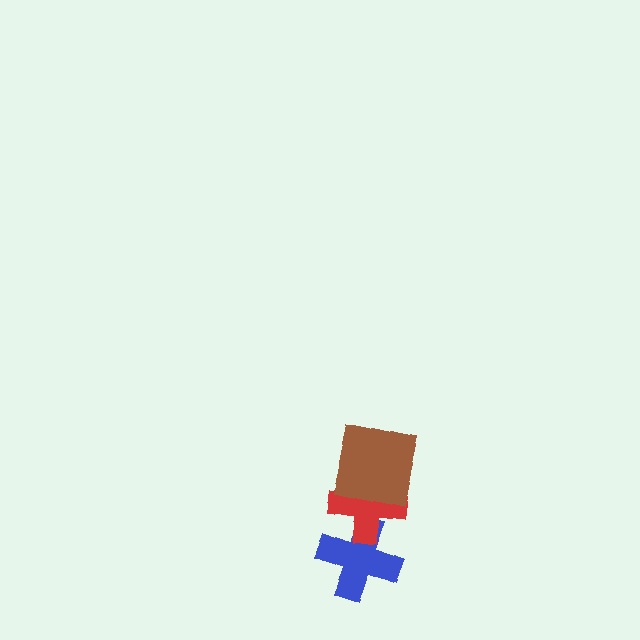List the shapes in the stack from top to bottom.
From top to bottom: the brown square, the red cross, the blue cross.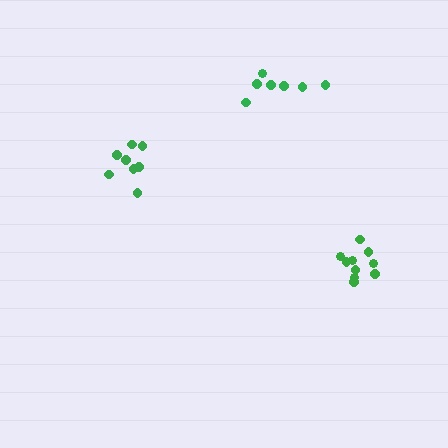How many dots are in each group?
Group 1: 8 dots, Group 2: 7 dots, Group 3: 10 dots (25 total).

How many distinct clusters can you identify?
There are 3 distinct clusters.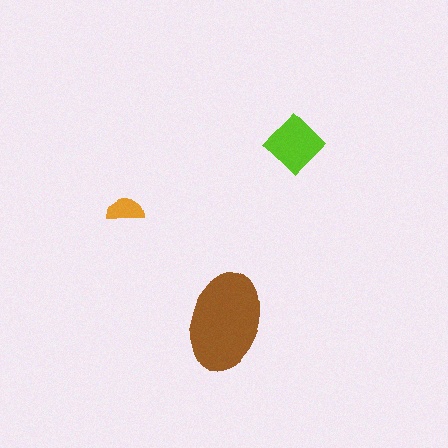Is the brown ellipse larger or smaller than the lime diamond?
Larger.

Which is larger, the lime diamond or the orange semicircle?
The lime diamond.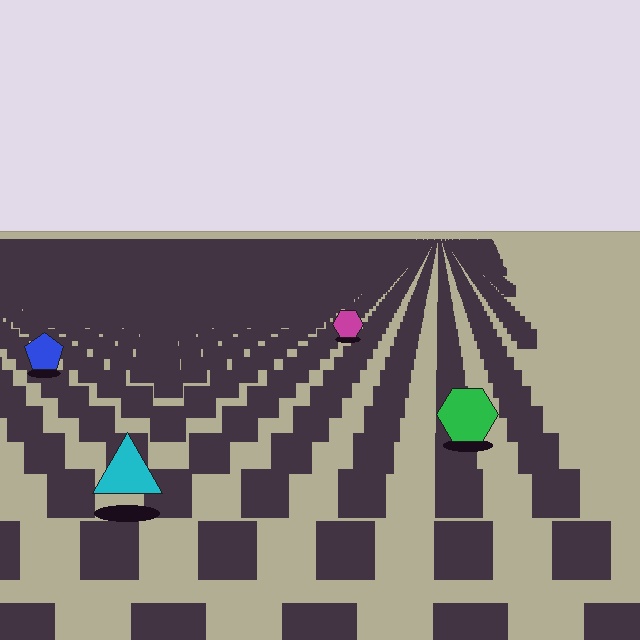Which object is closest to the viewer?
The cyan triangle is closest. The texture marks near it are larger and more spread out.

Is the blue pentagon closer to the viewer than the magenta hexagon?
Yes. The blue pentagon is closer — you can tell from the texture gradient: the ground texture is coarser near it.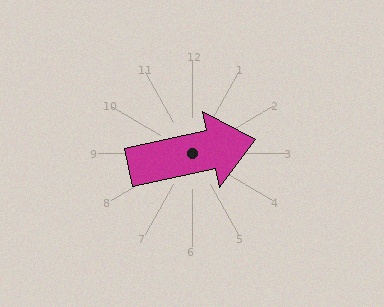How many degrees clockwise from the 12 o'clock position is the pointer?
Approximately 77 degrees.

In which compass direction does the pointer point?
East.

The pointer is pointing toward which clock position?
Roughly 3 o'clock.